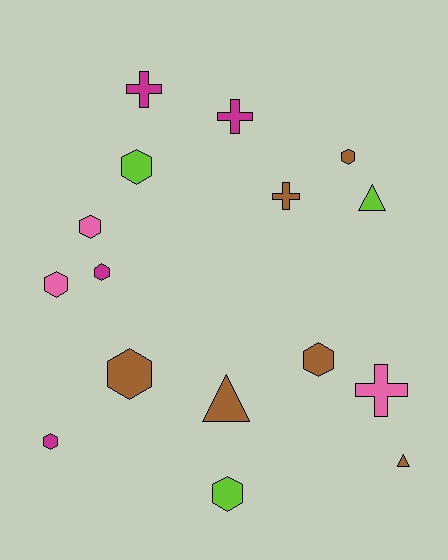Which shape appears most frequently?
Hexagon, with 9 objects.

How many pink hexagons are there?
There are 2 pink hexagons.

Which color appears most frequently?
Brown, with 6 objects.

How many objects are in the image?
There are 16 objects.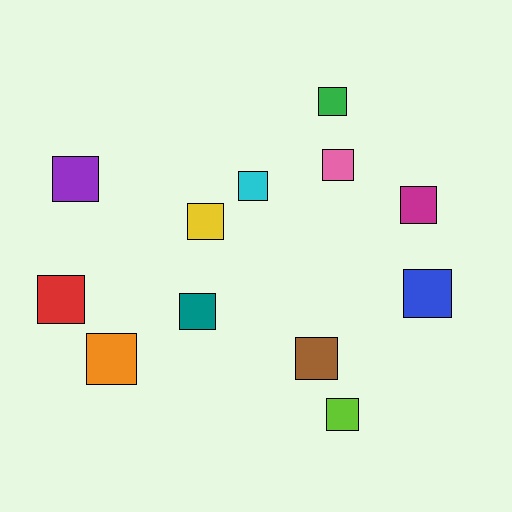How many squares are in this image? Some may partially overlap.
There are 12 squares.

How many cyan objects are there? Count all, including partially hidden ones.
There is 1 cyan object.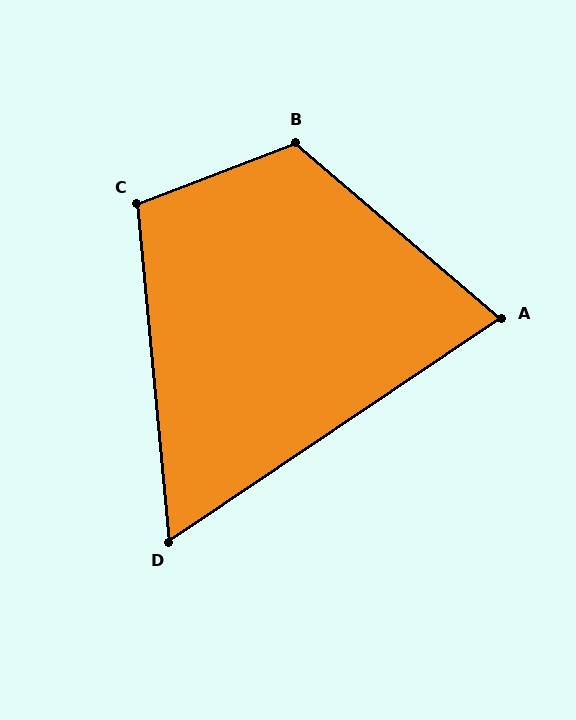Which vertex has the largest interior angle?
B, at approximately 118 degrees.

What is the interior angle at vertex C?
Approximately 106 degrees (obtuse).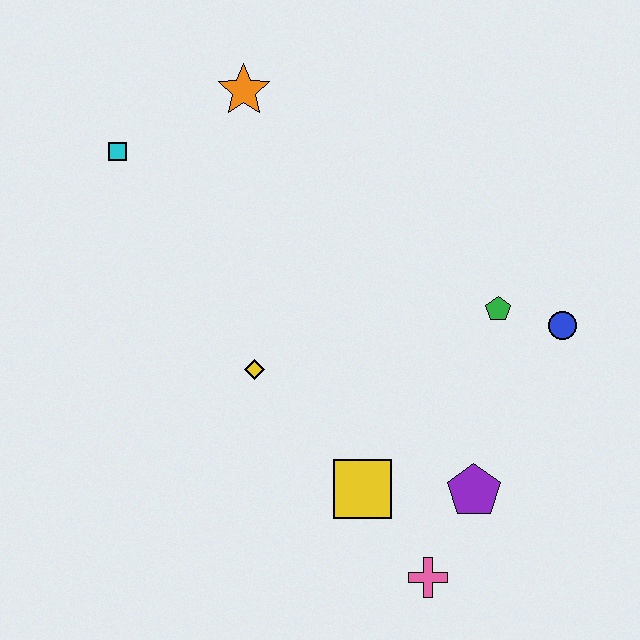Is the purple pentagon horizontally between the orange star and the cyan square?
No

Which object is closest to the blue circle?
The green pentagon is closest to the blue circle.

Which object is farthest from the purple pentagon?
The cyan square is farthest from the purple pentagon.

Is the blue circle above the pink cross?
Yes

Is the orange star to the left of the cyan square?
No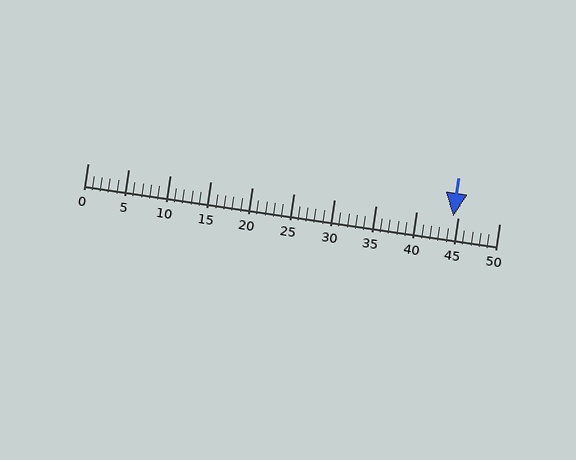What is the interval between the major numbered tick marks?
The major tick marks are spaced 5 units apart.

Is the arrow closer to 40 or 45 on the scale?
The arrow is closer to 45.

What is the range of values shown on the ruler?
The ruler shows values from 0 to 50.